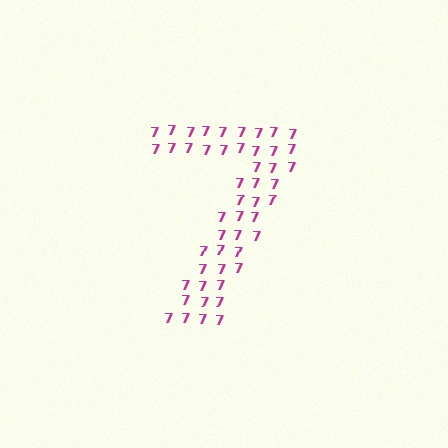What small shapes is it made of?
It is made of small digit 7's.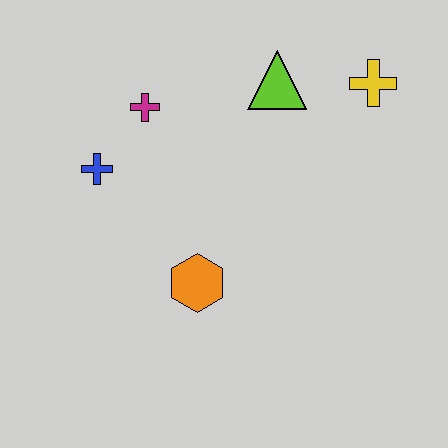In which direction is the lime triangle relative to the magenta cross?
The lime triangle is to the right of the magenta cross.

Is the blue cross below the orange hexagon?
No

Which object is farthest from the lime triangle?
The orange hexagon is farthest from the lime triangle.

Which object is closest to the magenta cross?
The blue cross is closest to the magenta cross.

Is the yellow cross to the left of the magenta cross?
No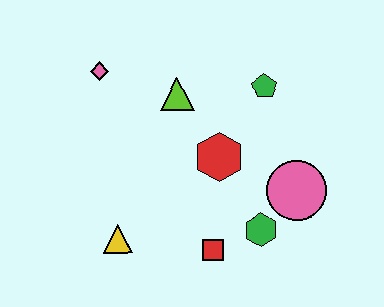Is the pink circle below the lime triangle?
Yes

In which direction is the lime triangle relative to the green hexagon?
The lime triangle is above the green hexagon.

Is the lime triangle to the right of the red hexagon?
No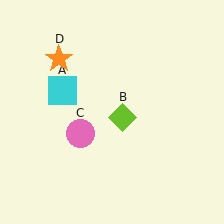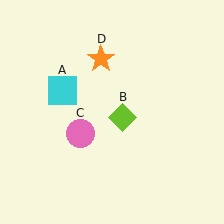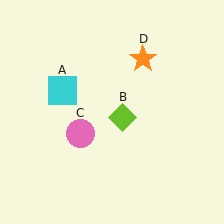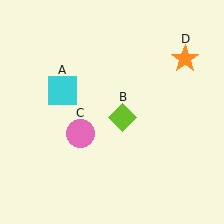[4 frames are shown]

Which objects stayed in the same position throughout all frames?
Cyan square (object A) and lime diamond (object B) and pink circle (object C) remained stationary.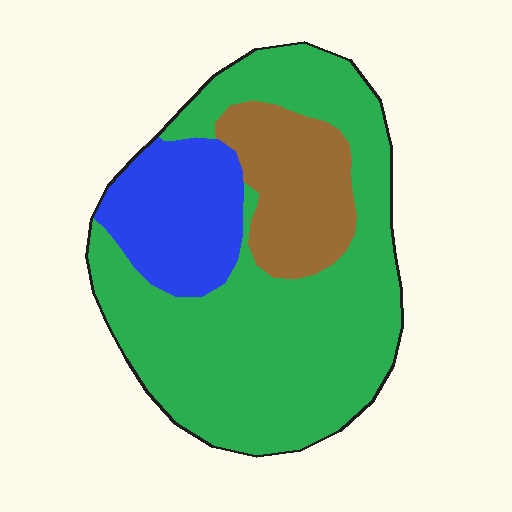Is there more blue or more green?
Green.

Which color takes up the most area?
Green, at roughly 65%.